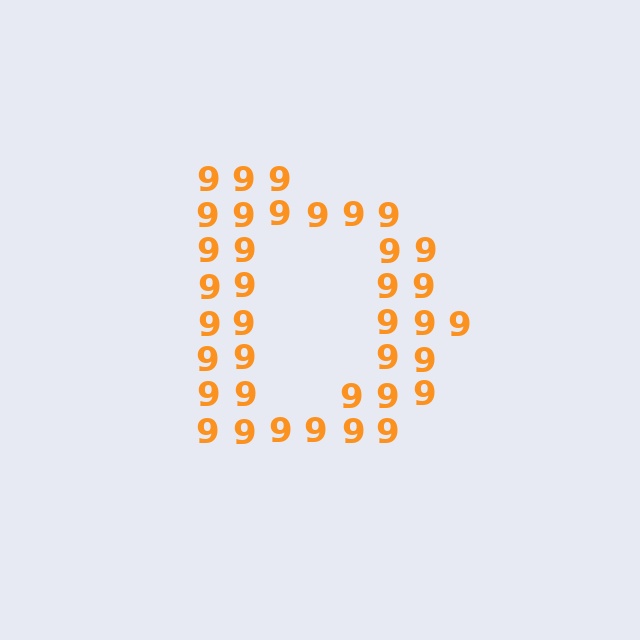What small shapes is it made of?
It is made of small digit 9's.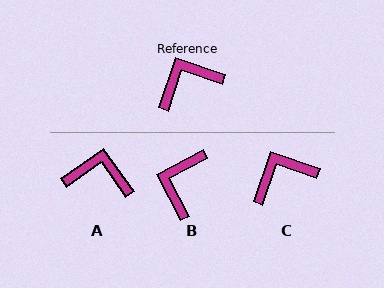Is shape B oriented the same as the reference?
No, it is off by about 46 degrees.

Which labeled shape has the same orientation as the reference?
C.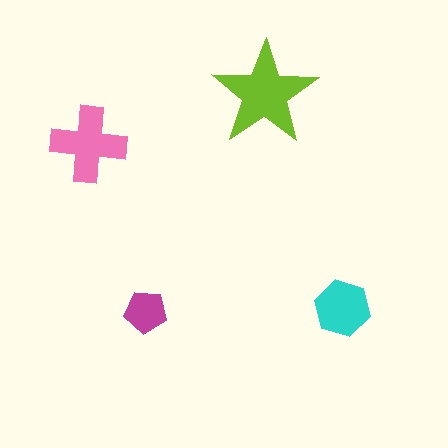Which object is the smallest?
The magenta pentagon.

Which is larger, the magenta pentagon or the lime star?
The lime star.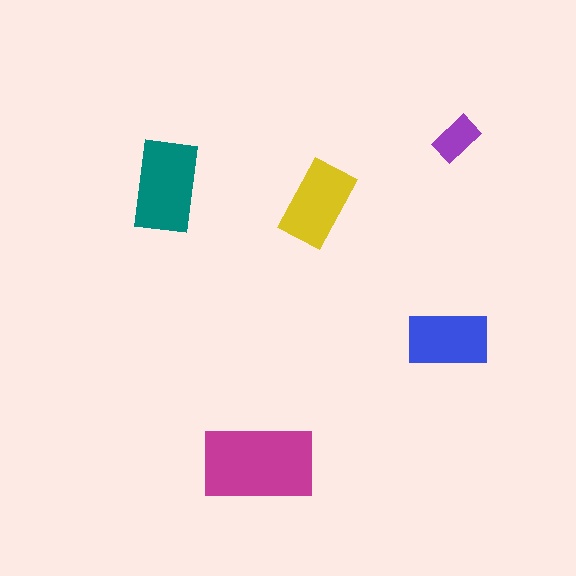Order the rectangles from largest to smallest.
the magenta one, the teal one, the yellow one, the blue one, the purple one.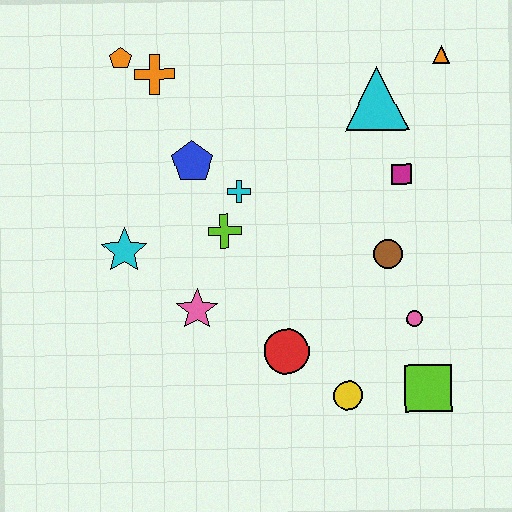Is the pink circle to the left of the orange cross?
No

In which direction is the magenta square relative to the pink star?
The magenta square is to the right of the pink star.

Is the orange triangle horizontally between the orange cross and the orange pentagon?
No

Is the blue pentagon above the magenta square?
Yes